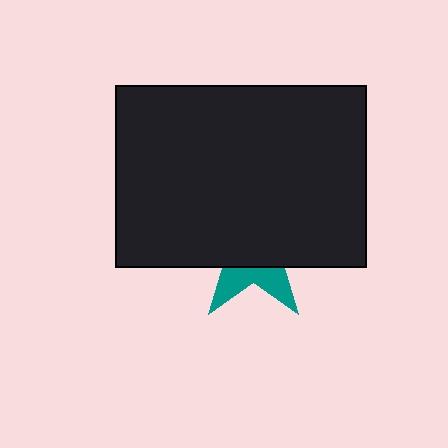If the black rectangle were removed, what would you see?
You would see the complete teal star.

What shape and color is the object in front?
The object in front is a black rectangle.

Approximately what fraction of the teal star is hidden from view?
Roughly 69% of the teal star is hidden behind the black rectangle.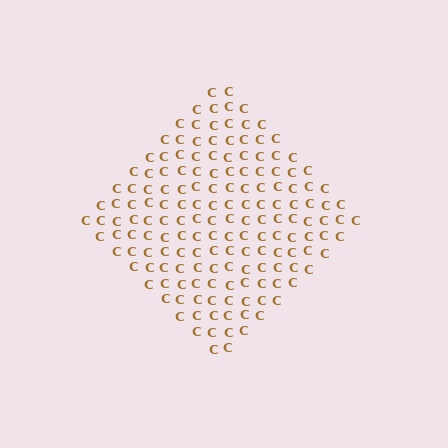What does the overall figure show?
The overall figure shows a diamond.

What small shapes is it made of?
It is made of small letter C's.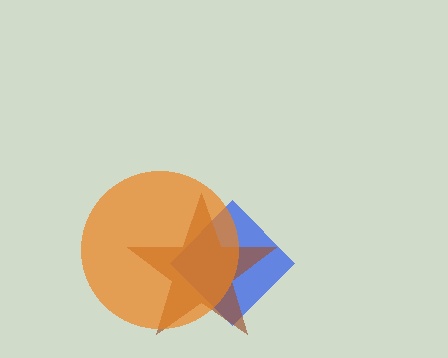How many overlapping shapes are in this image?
There are 3 overlapping shapes in the image.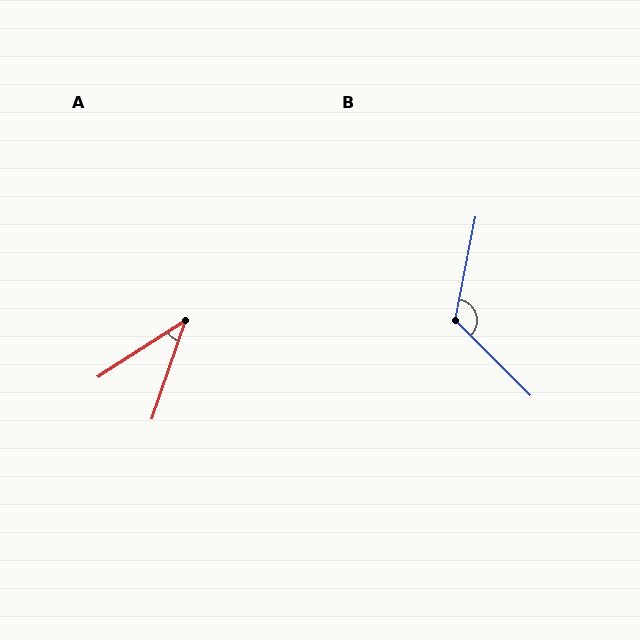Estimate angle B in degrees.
Approximately 124 degrees.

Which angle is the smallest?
A, at approximately 39 degrees.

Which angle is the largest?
B, at approximately 124 degrees.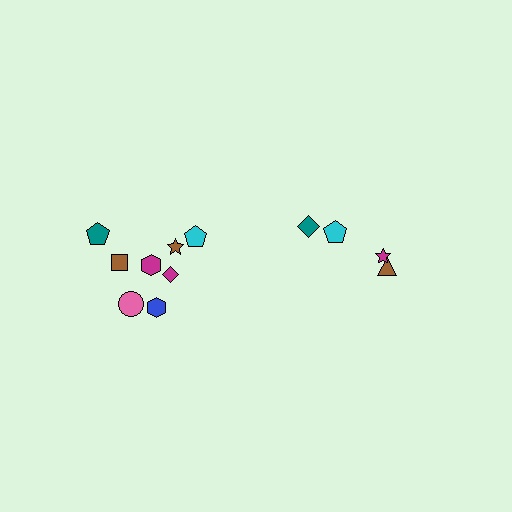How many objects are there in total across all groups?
There are 12 objects.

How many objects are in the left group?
There are 8 objects.